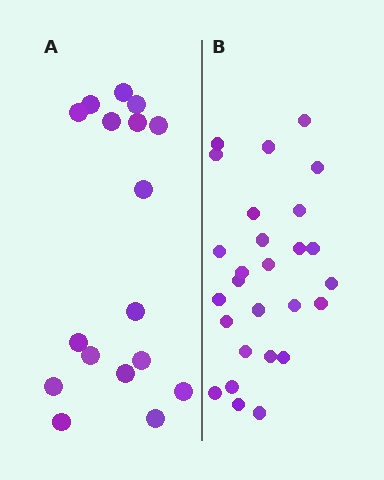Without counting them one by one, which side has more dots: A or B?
Region B (the right region) has more dots.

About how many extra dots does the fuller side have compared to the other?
Region B has roughly 10 or so more dots than region A.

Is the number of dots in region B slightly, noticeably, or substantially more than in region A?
Region B has substantially more. The ratio is roughly 1.6 to 1.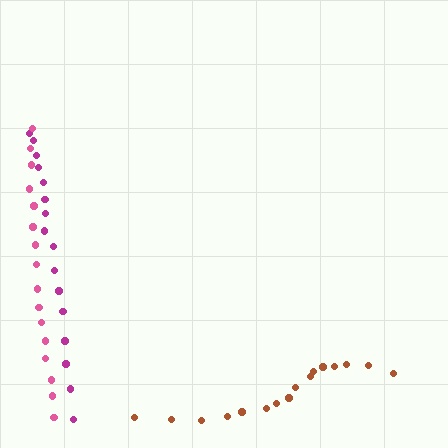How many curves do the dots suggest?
There are 3 distinct paths.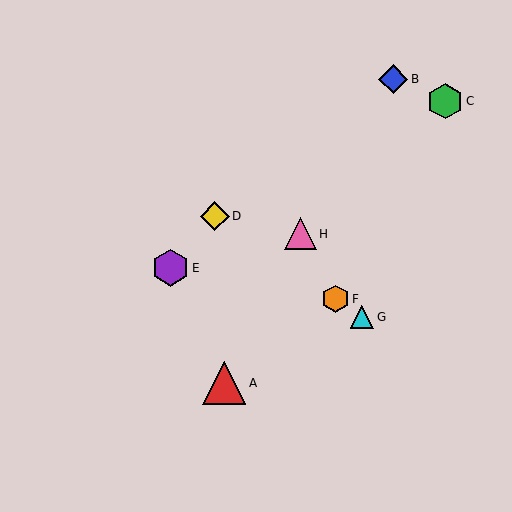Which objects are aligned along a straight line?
Objects D, F, G are aligned along a straight line.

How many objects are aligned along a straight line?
3 objects (D, F, G) are aligned along a straight line.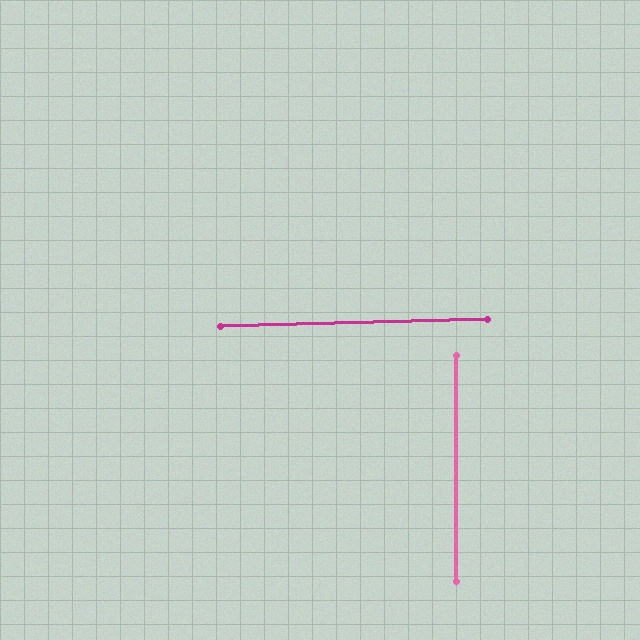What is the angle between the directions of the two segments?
Approximately 89 degrees.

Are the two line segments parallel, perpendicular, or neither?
Perpendicular — they meet at approximately 89°.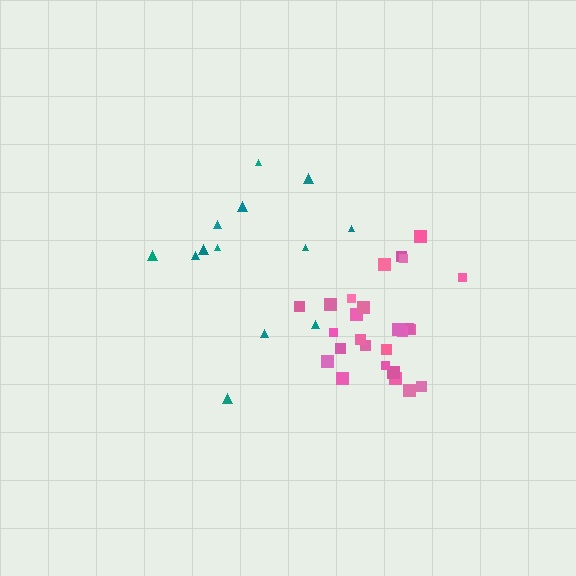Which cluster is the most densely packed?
Pink.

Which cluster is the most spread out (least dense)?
Teal.